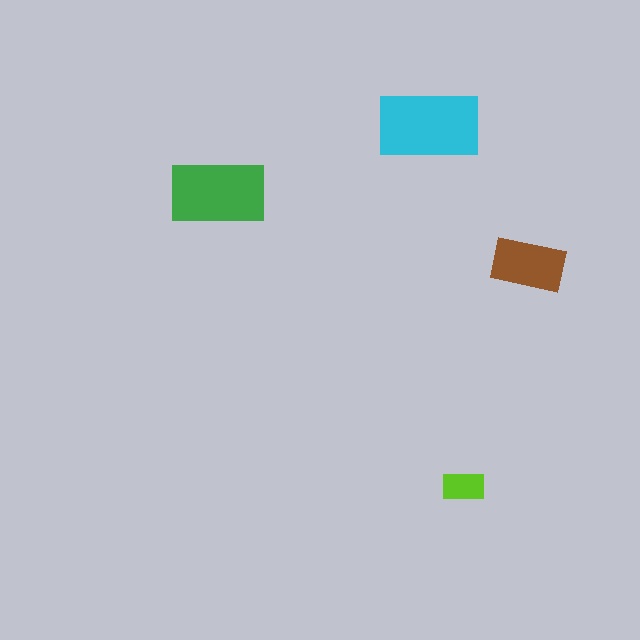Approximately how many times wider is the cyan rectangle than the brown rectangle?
About 1.5 times wider.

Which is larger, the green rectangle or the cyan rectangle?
The cyan one.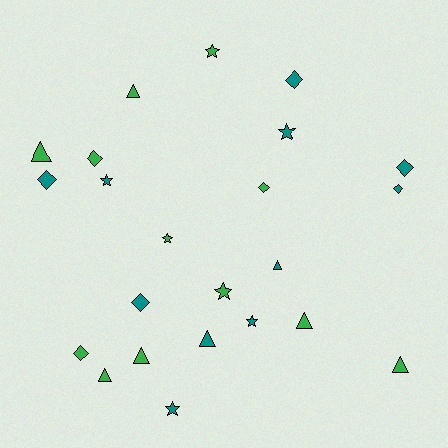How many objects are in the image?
There are 23 objects.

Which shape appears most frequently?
Diamond, with 8 objects.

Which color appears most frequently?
Green, with 12 objects.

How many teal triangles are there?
There are 2 teal triangles.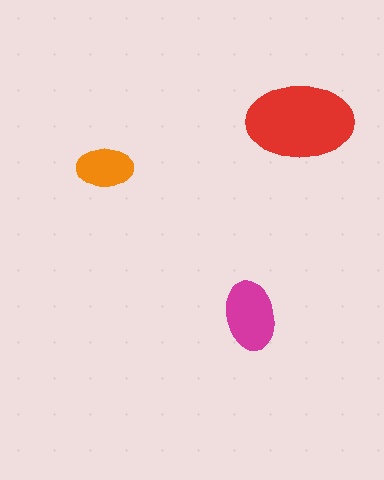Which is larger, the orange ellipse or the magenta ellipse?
The magenta one.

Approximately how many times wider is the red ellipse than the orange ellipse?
About 2 times wider.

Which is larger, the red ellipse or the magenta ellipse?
The red one.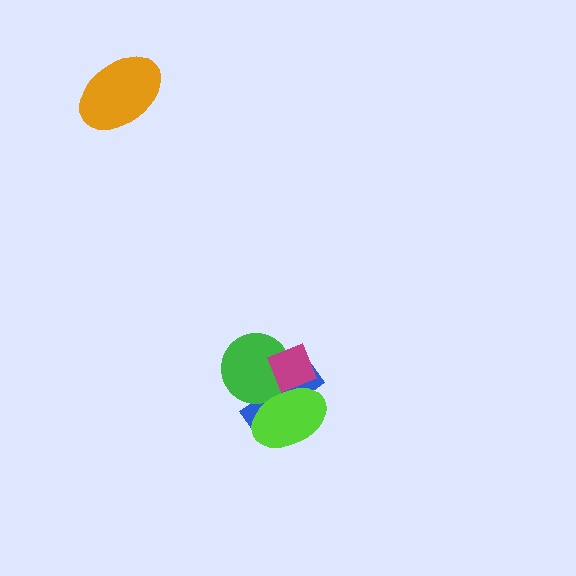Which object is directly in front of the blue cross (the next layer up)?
The green circle is directly in front of the blue cross.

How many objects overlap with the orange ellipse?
0 objects overlap with the orange ellipse.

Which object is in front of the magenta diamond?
The lime ellipse is in front of the magenta diamond.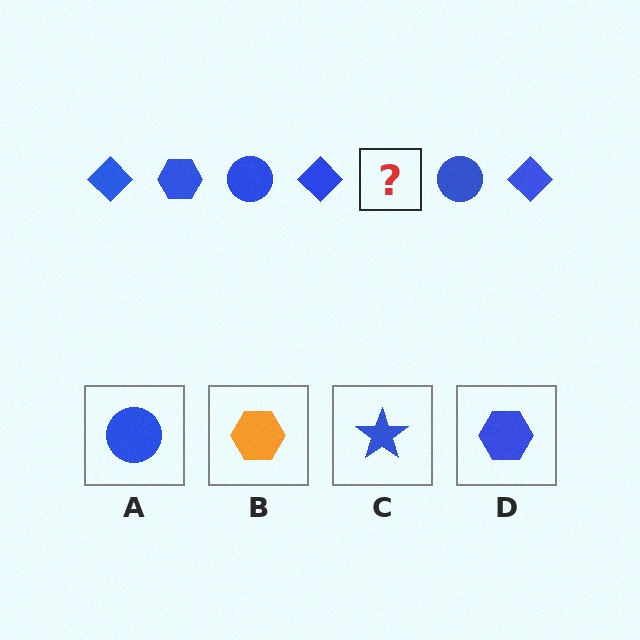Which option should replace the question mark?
Option D.